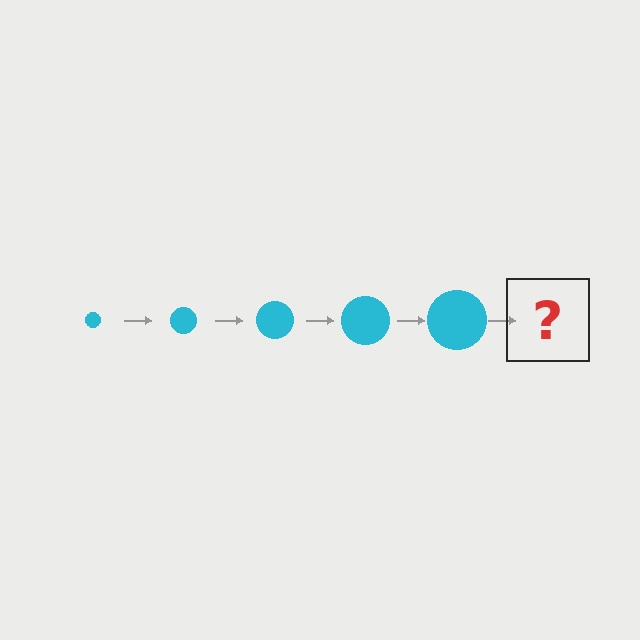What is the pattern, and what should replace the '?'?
The pattern is that the circle gets progressively larger each step. The '?' should be a cyan circle, larger than the previous one.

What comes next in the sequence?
The next element should be a cyan circle, larger than the previous one.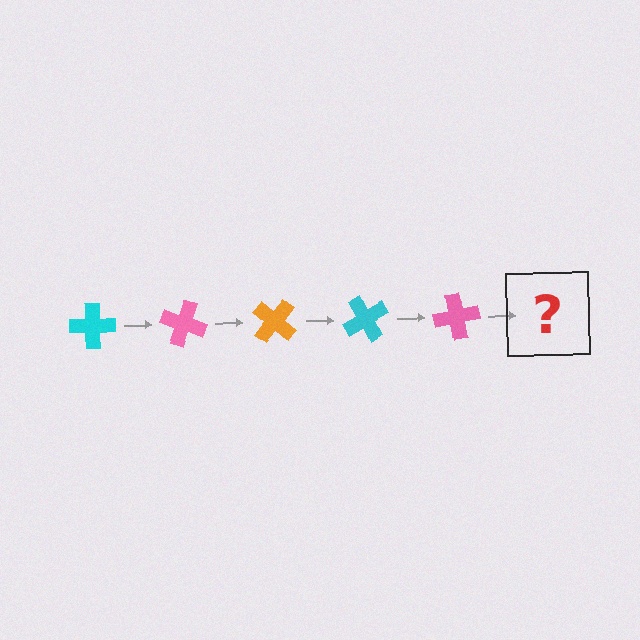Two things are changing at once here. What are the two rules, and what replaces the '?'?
The two rules are that it rotates 20 degrees each step and the color cycles through cyan, pink, and orange. The '?' should be an orange cross, rotated 100 degrees from the start.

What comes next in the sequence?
The next element should be an orange cross, rotated 100 degrees from the start.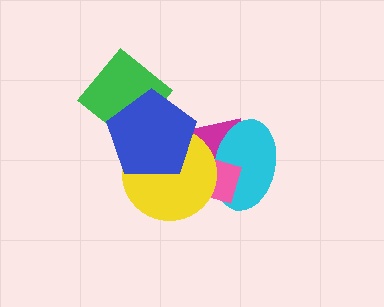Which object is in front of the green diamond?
The blue pentagon is in front of the green diamond.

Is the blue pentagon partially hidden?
No, no other shape covers it.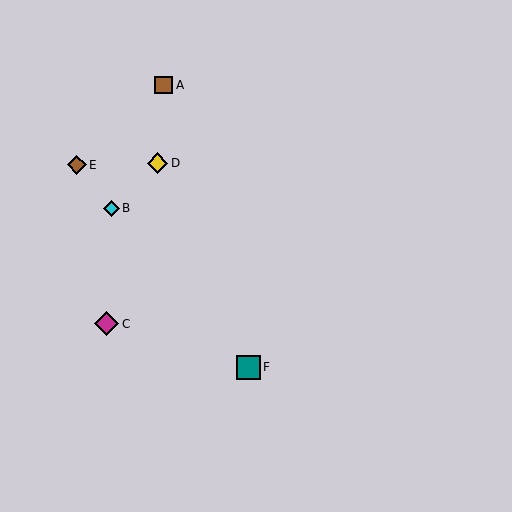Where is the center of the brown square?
The center of the brown square is at (164, 85).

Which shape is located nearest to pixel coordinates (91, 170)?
The brown diamond (labeled E) at (77, 165) is nearest to that location.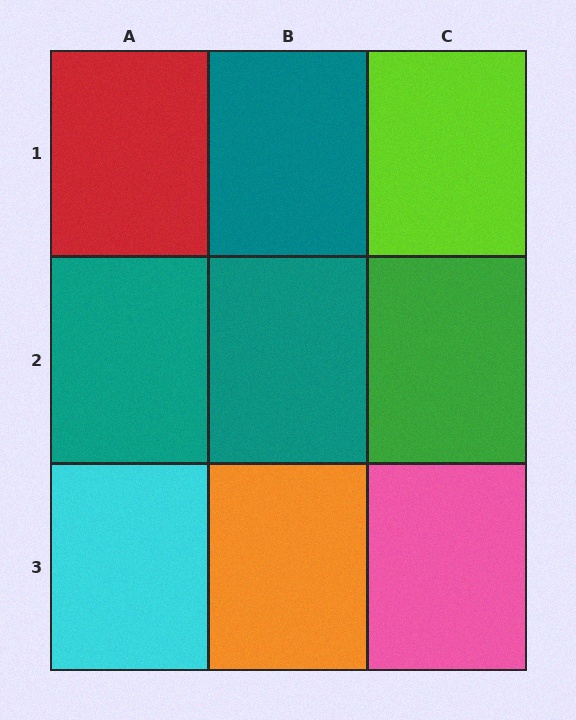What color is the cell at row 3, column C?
Pink.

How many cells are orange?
1 cell is orange.